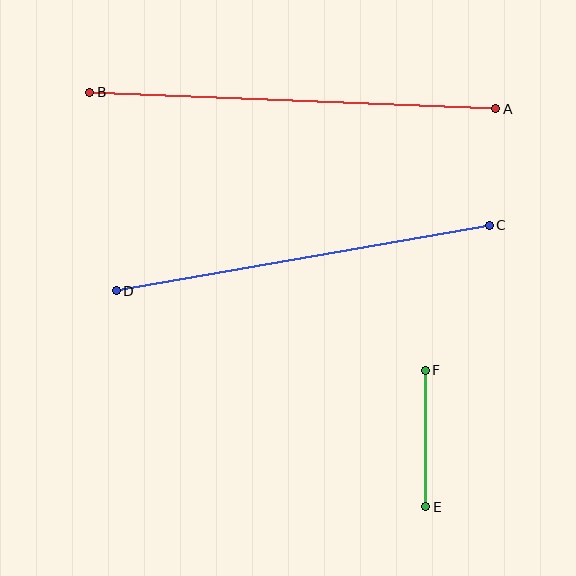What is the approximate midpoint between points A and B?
The midpoint is at approximately (293, 100) pixels.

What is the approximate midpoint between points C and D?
The midpoint is at approximately (303, 258) pixels.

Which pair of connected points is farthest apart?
Points A and B are farthest apart.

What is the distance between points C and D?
The distance is approximately 379 pixels.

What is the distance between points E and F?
The distance is approximately 136 pixels.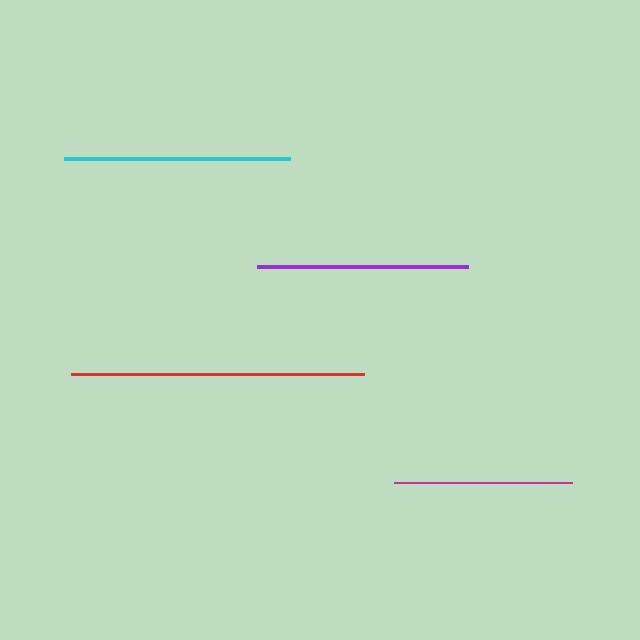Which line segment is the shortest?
The magenta line is the shortest at approximately 179 pixels.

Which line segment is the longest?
The red line is the longest at approximately 292 pixels.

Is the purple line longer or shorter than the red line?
The red line is longer than the purple line.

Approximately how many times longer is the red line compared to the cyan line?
The red line is approximately 1.3 times the length of the cyan line.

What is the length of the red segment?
The red segment is approximately 292 pixels long.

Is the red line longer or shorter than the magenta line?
The red line is longer than the magenta line.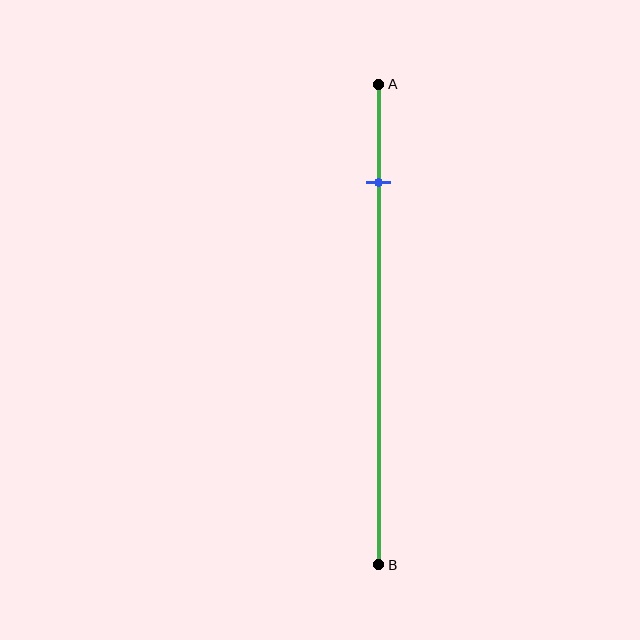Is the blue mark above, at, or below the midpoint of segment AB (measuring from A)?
The blue mark is above the midpoint of segment AB.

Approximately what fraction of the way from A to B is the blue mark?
The blue mark is approximately 20% of the way from A to B.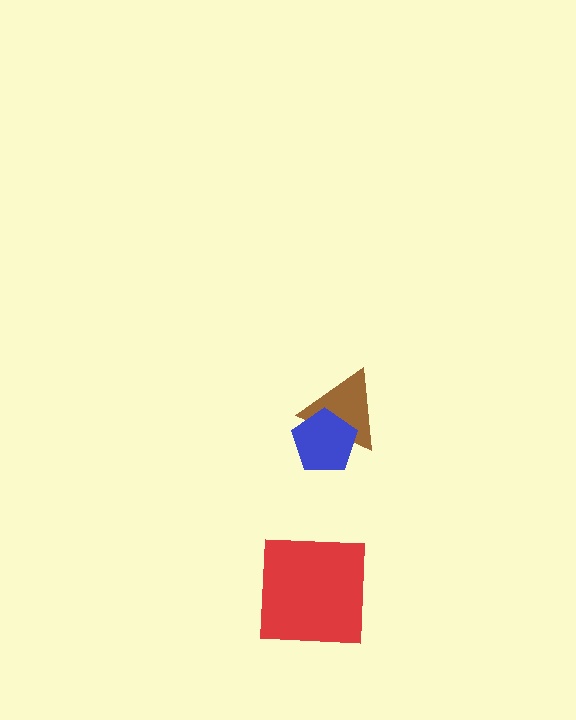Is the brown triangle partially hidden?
Yes, it is partially covered by another shape.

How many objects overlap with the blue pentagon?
1 object overlaps with the blue pentagon.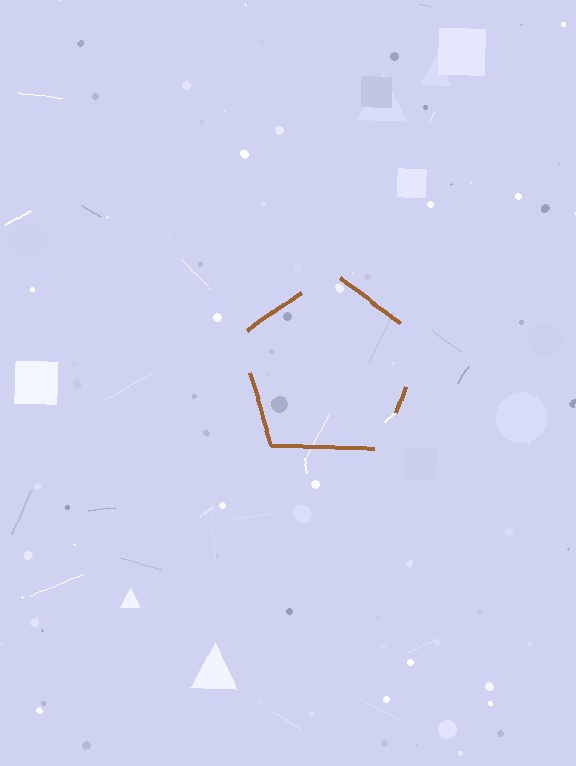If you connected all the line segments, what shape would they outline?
They would outline a pentagon.